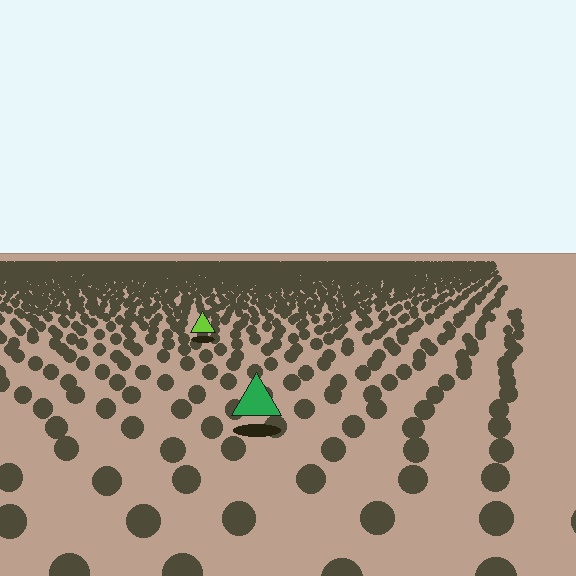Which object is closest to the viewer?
The green triangle is closest. The texture marks near it are larger and more spread out.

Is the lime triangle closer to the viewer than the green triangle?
No. The green triangle is closer — you can tell from the texture gradient: the ground texture is coarser near it.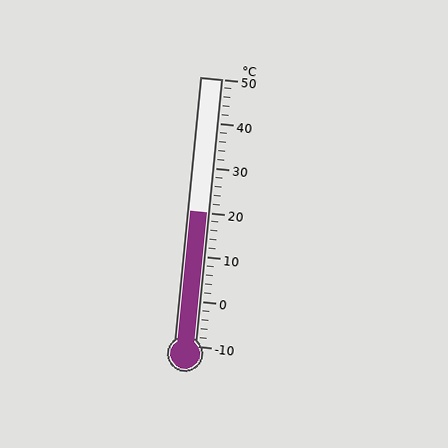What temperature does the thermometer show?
The thermometer shows approximately 20°C.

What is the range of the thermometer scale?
The thermometer scale ranges from -10°C to 50°C.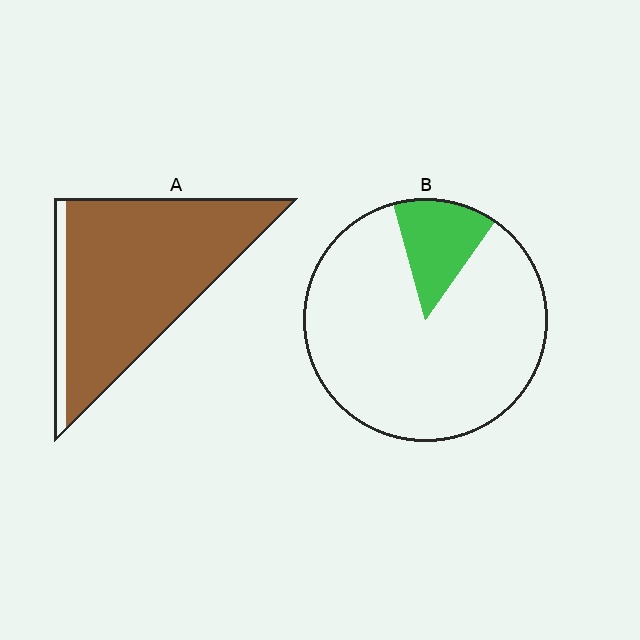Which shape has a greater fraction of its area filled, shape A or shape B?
Shape A.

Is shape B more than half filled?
No.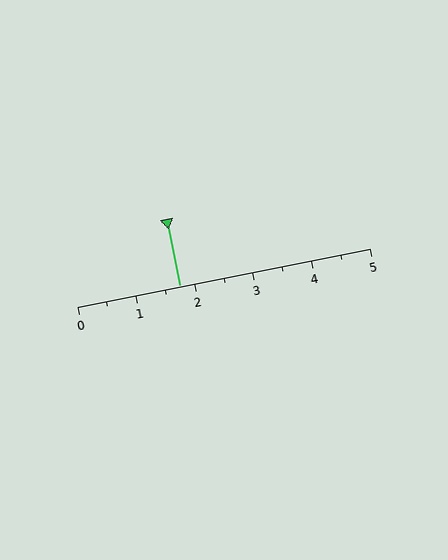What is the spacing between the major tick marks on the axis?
The major ticks are spaced 1 apart.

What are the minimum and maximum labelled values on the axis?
The axis runs from 0 to 5.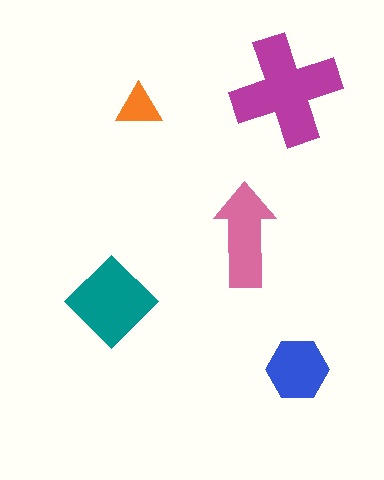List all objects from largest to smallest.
The magenta cross, the teal diamond, the pink arrow, the blue hexagon, the orange triangle.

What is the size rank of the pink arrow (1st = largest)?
3rd.